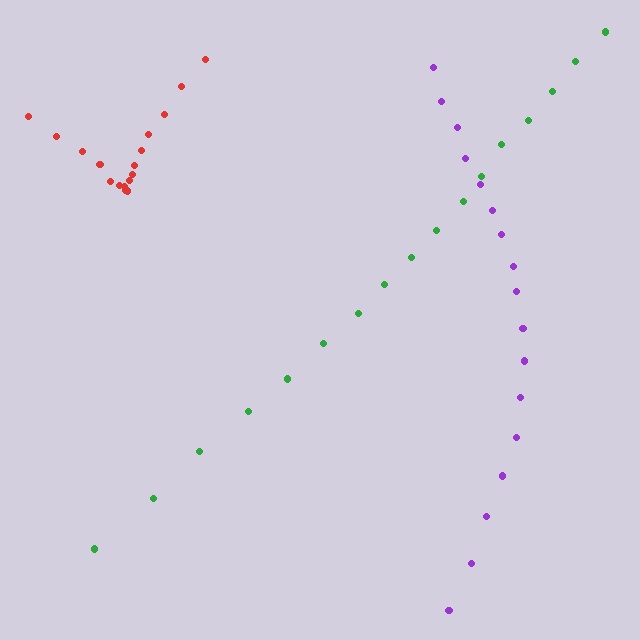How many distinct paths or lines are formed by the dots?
There are 3 distinct paths.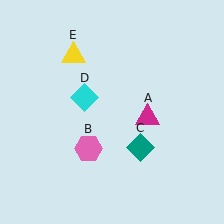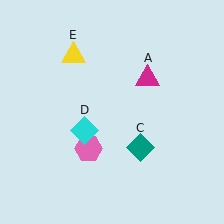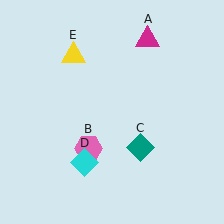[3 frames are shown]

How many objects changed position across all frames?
2 objects changed position: magenta triangle (object A), cyan diamond (object D).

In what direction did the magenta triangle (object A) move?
The magenta triangle (object A) moved up.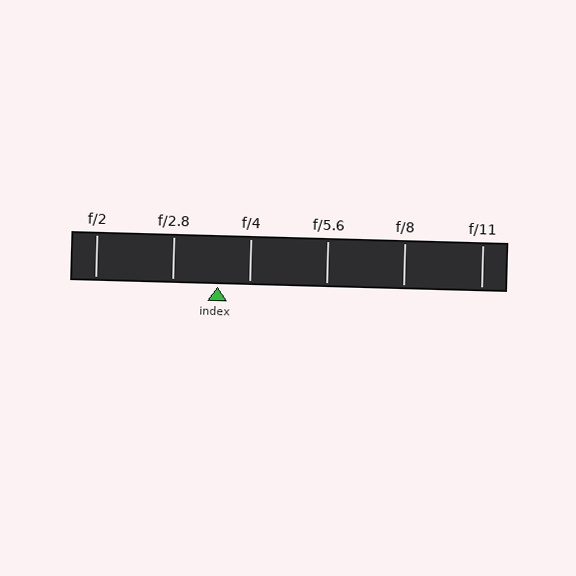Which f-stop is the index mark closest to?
The index mark is closest to f/4.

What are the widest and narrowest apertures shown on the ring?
The widest aperture shown is f/2 and the narrowest is f/11.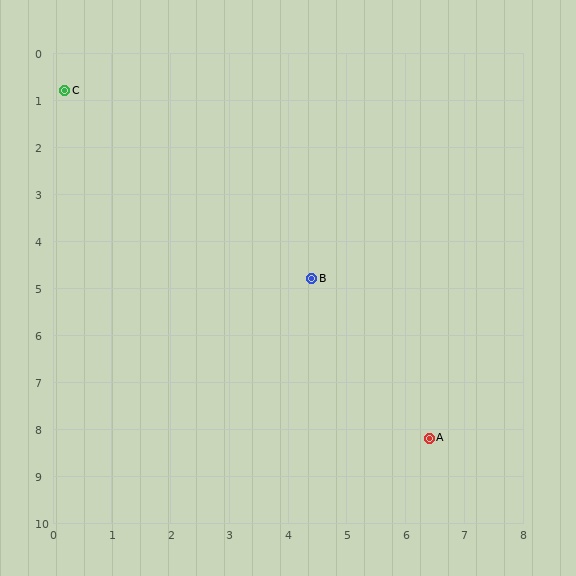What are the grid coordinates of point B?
Point B is at approximately (4.4, 4.8).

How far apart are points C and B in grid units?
Points C and B are about 5.8 grid units apart.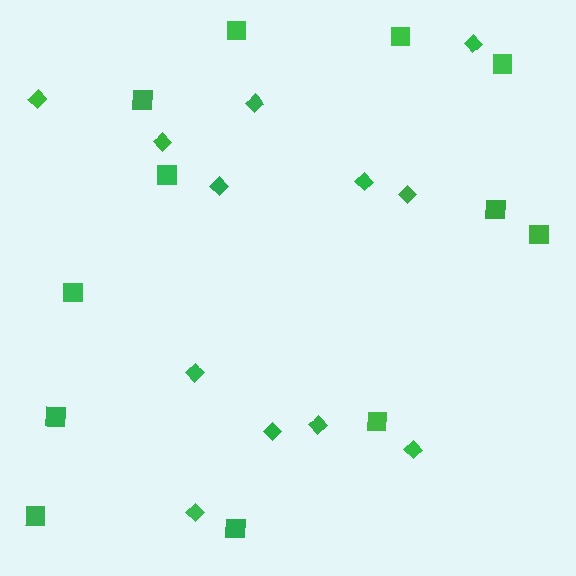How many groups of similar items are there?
There are 2 groups: one group of diamonds (12) and one group of squares (12).